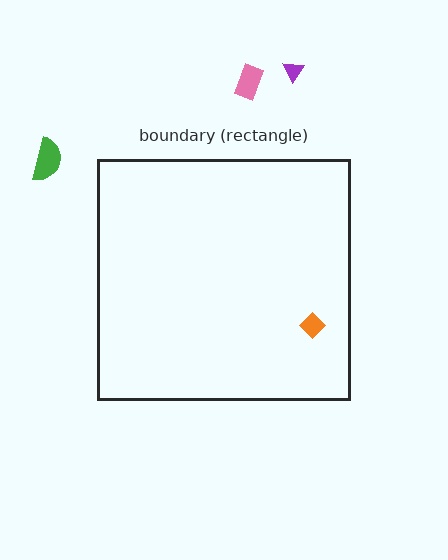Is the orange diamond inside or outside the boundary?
Inside.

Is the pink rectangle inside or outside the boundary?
Outside.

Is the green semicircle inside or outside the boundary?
Outside.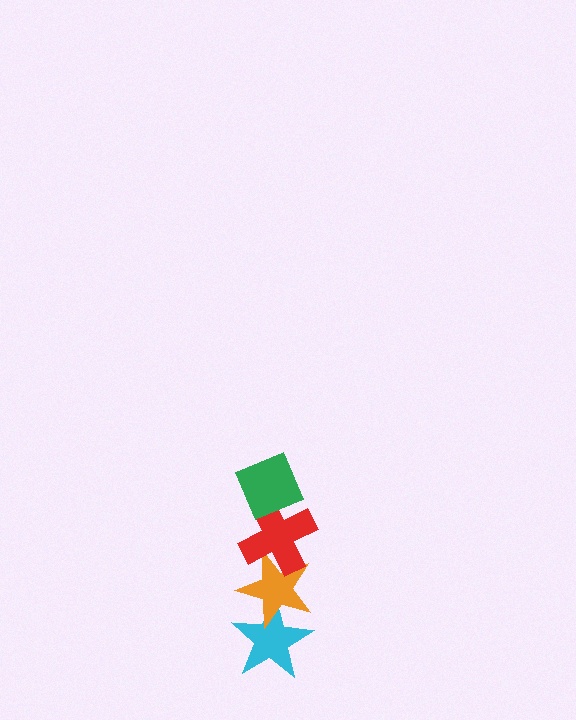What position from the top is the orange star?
The orange star is 3rd from the top.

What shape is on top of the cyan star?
The orange star is on top of the cyan star.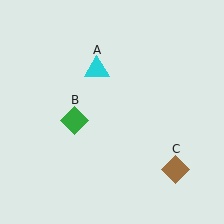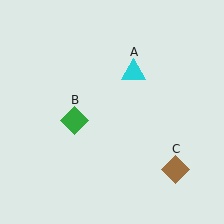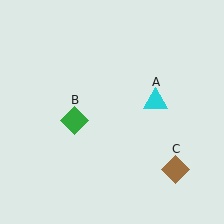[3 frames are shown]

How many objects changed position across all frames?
1 object changed position: cyan triangle (object A).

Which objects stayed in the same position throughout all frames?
Green diamond (object B) and brown diamond (object C) remained stationary.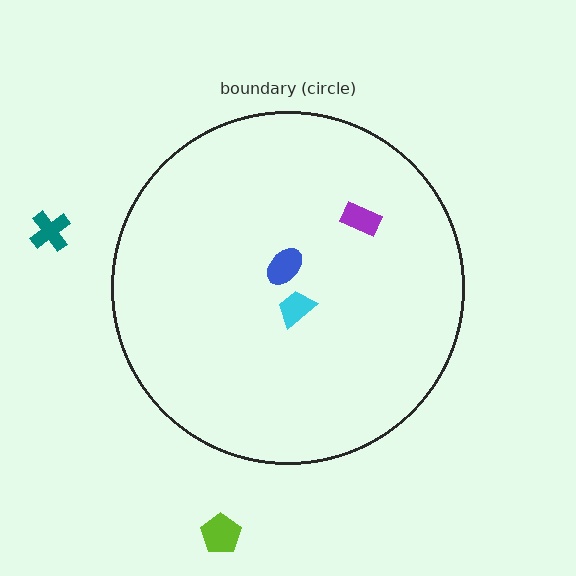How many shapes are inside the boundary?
3 inside, 2 outside.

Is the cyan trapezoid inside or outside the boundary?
Inside.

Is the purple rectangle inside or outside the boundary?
Inside.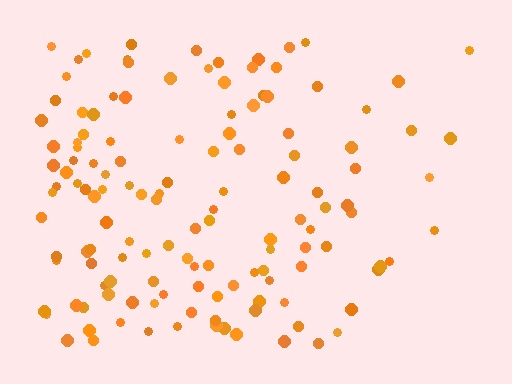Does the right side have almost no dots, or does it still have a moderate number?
Still a moderate number, just noticeably fewer than the left.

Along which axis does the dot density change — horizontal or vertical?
Horizontal.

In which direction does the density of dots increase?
From right to left, with the left side densest.